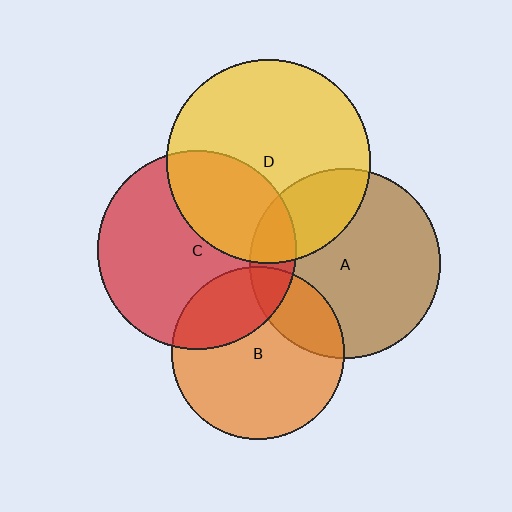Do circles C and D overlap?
Yes.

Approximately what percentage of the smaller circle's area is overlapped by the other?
Approximately 35%.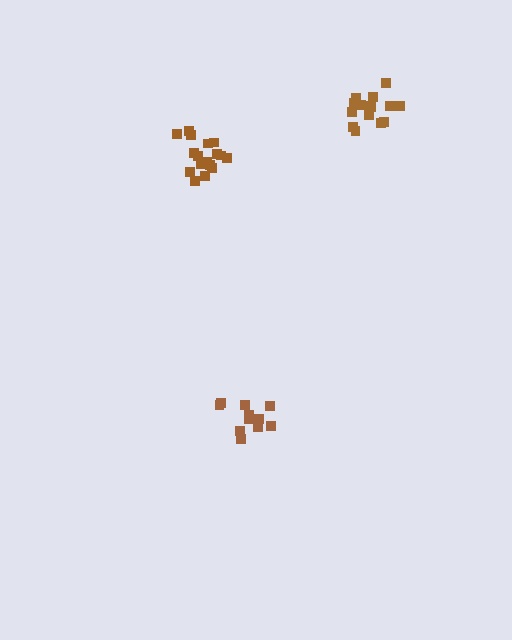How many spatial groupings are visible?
There are 3 spatial groupings.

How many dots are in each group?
Group 1: 11 dots, Group 2: 17 dots, Group 3: 15 dots (43 total).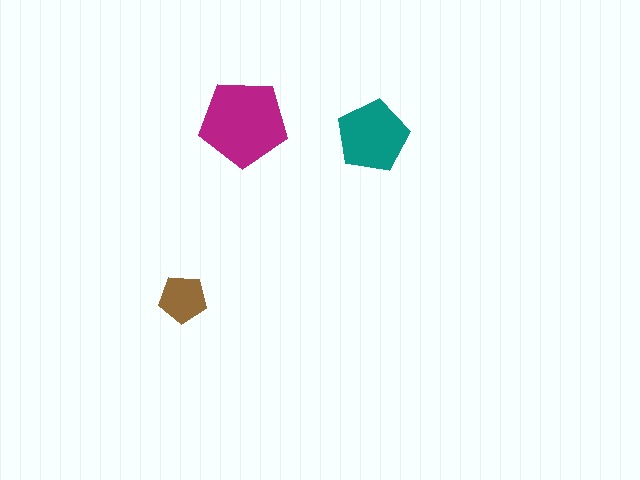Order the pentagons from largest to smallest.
the magenta one, the teal one, the brown one.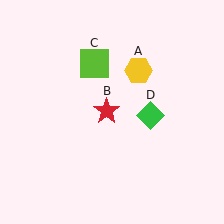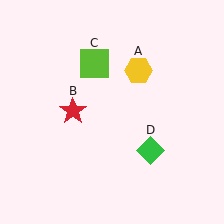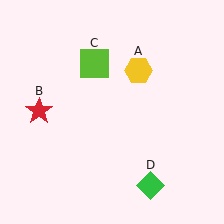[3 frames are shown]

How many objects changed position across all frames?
2 objects changed position: red star (object B), green diamond (object D).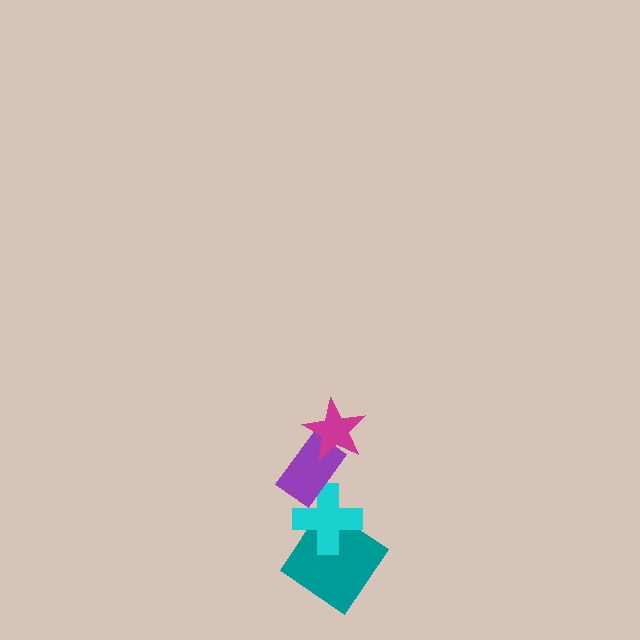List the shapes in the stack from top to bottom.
From top to bottom: the magenta star, the purple rectangle, the cyan cross, the teal diamond.